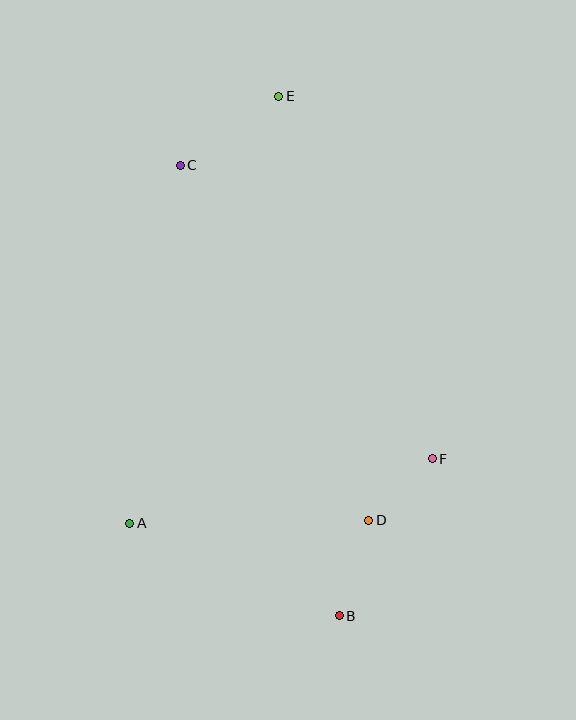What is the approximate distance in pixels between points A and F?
The distance between A and F is approximately 310 pixels.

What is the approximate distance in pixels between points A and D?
The distance between A and D is approximately 239 pixels.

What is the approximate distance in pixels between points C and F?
The distance between C and F is approximately 387 pixels.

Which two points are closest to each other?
Points D and F are closest to each other.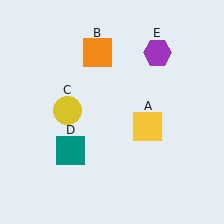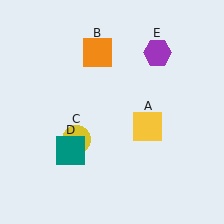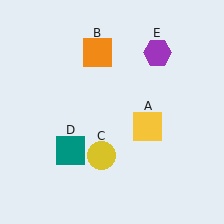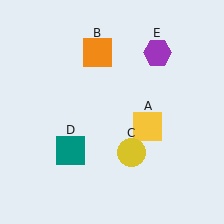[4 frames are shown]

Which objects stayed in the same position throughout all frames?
Yellow square (object A) and orange square (object B) and teal square (object D) and purple hexagon (object E) remained stationary.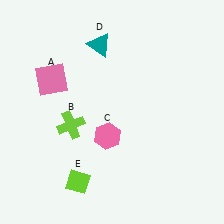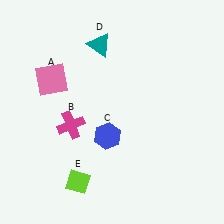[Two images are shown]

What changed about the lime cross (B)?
In Image 1, B is lime. In Image 2, it changed to magenta.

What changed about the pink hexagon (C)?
In Image 1, C is pink. In Image 2, it changed to blue.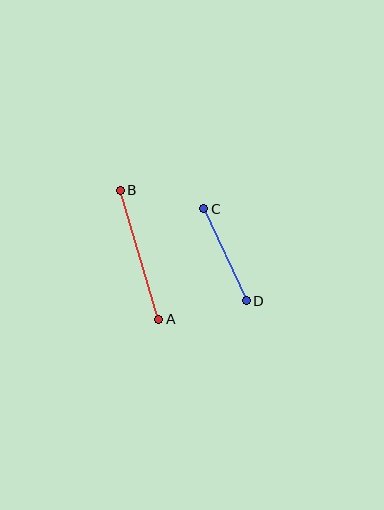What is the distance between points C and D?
The distance is approximately 101 pixels.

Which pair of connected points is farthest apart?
Points A and B are farthest apart.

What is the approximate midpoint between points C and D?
The midpoint is at approximately (225, 255) pixels.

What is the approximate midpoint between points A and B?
The midpoint is at approximately (140, 255) pixels.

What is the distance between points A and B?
The distance is approximately 135 pixels.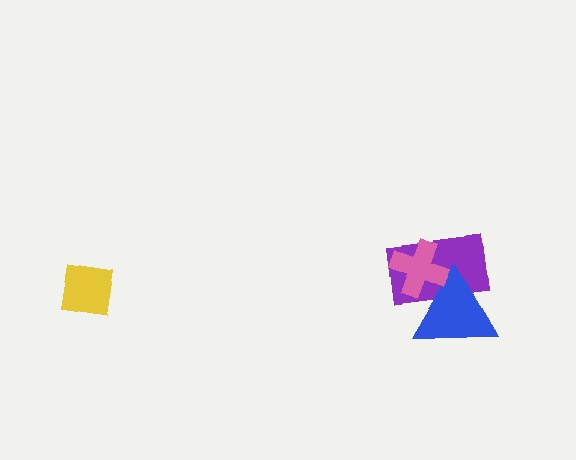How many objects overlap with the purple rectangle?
2 objects overlap with the purple rectangle.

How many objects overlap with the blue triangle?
2 objects overlap with the blue triangle.